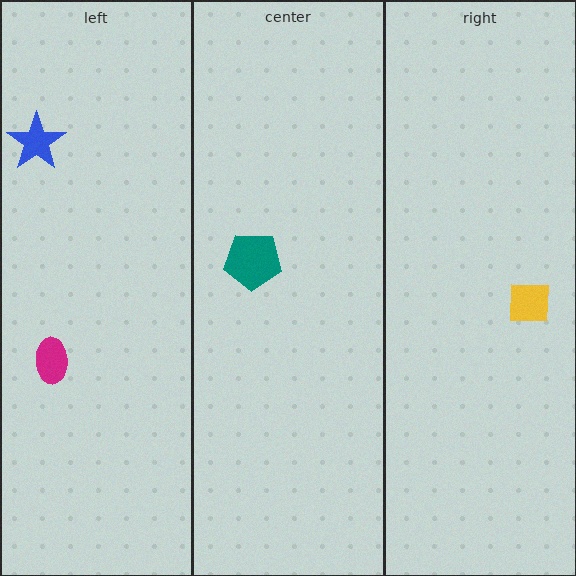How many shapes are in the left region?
2.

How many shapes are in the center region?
1.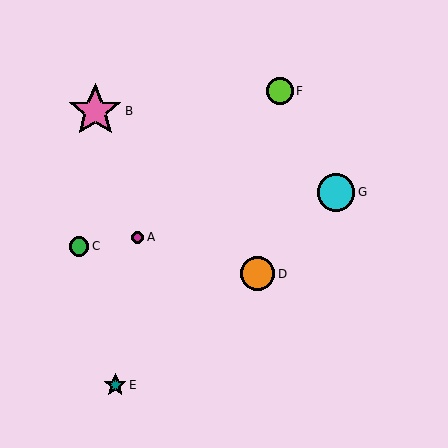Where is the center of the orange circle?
The center of the orange circle is at (258, 274).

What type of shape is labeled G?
Shape G is a cyan circle.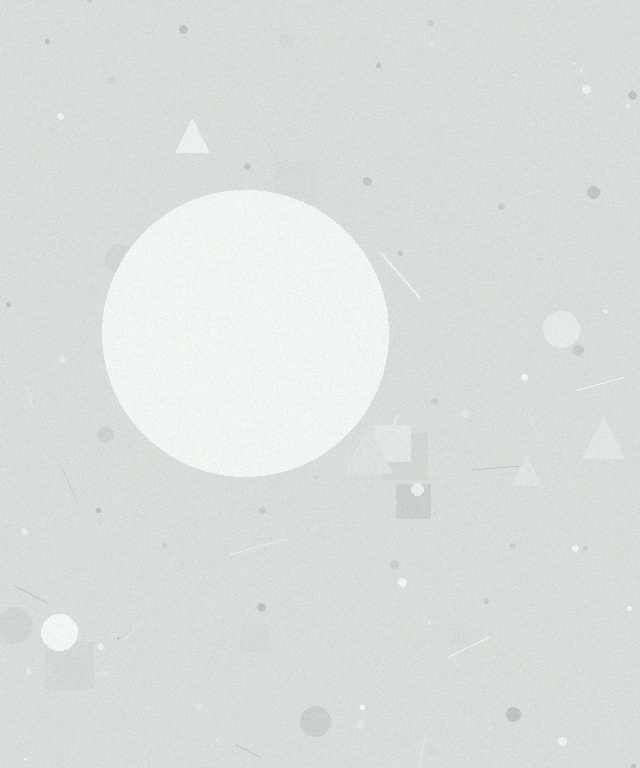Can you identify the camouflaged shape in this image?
The camouflaged shape is a circle.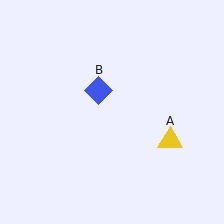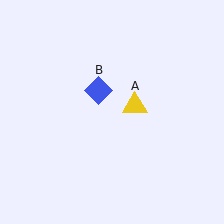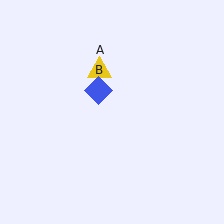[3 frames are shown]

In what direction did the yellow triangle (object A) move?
The yellow triangle (object A) moved up and to the left.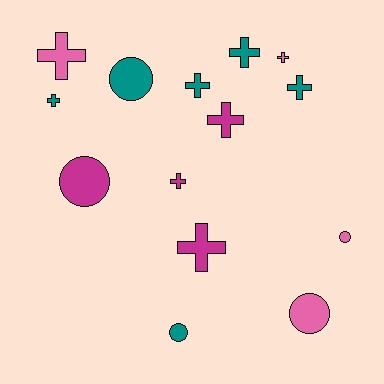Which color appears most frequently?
Teal, with 6 objects.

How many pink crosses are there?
There are 2 pink crosses.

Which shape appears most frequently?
Cross, with 9 objects.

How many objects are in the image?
There are 14 objects.